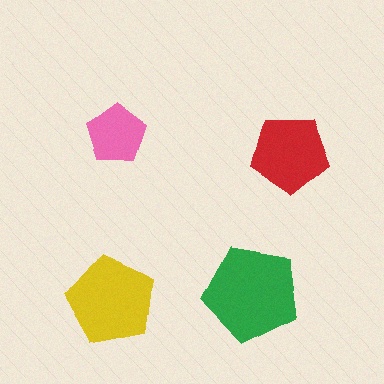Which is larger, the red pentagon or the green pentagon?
The green one.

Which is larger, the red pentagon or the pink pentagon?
The red one.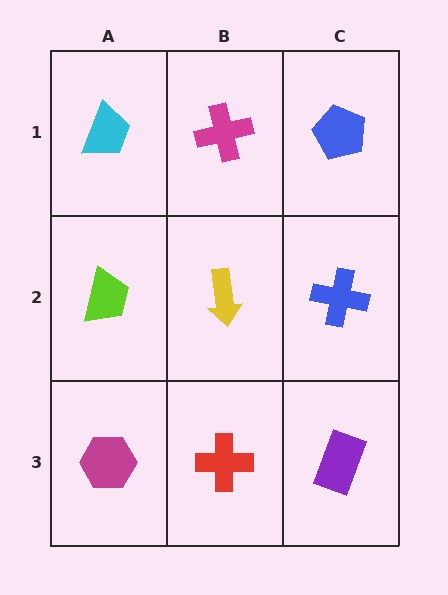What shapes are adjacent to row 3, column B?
A yellow arrow (row 2, column B), a magenta hexagon (row 3, column A), a purple rectangle (row 3, column C).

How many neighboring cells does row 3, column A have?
2.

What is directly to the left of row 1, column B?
A cyan trapezoid.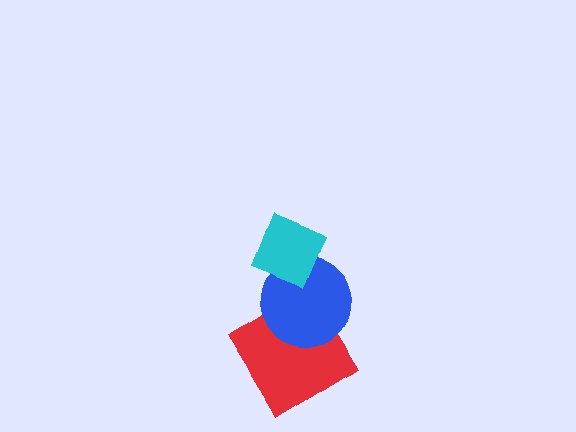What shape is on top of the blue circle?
The cyan diamond is on top of the blue circle.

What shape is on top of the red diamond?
The blue circle is on top of the red diamond.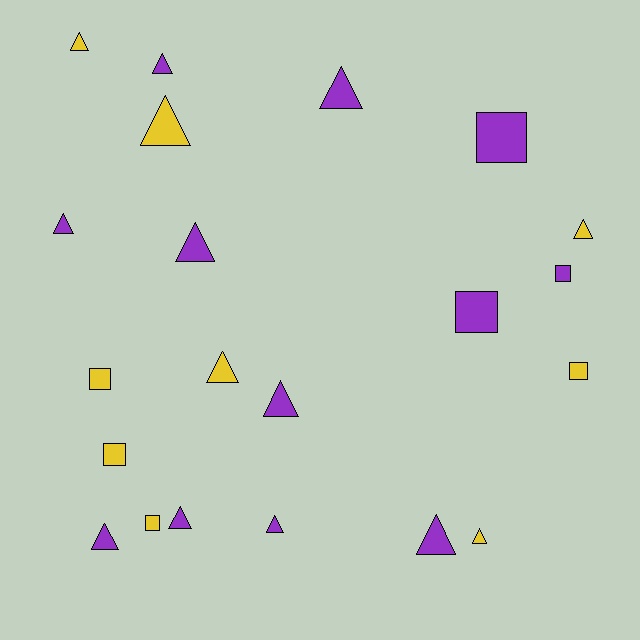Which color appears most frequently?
Purple, with 12 objects.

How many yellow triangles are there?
There are 5 yellow triangles.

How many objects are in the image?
There are 21 objects.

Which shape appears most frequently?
Triangle, with 14 objects.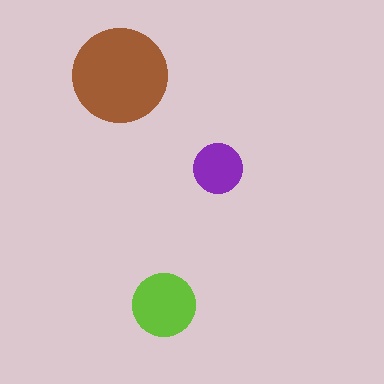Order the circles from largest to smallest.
the brown one, the lime one, the purple one.